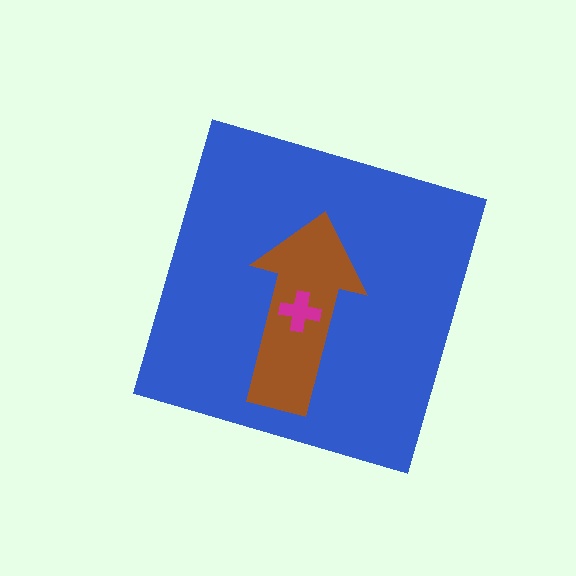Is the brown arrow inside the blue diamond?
Yes.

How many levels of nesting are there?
3.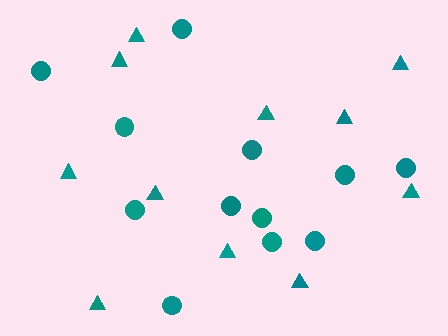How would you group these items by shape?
There are 2 groups: one group of circles (12) and one group of triangles (11).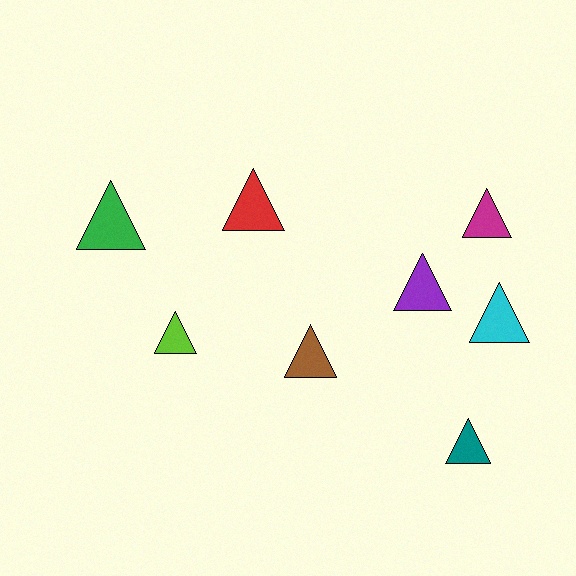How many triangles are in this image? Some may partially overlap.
There are 8 triangles.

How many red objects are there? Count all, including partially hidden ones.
There is 1 red object.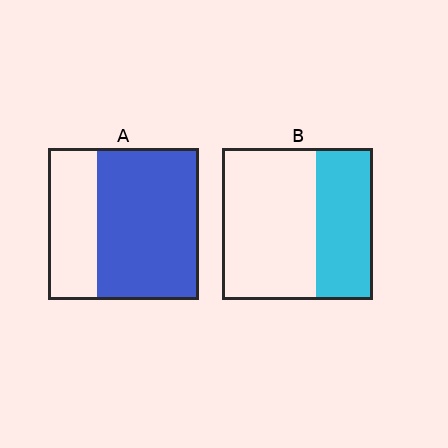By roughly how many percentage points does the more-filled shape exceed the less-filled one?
By roughly 30 percentage points (A over B).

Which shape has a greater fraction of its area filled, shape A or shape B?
Shape A.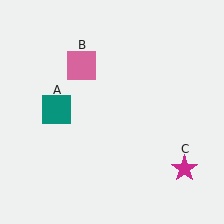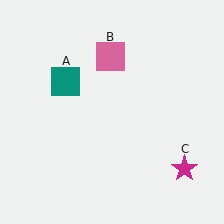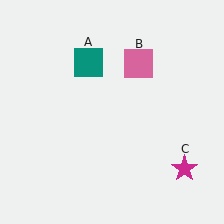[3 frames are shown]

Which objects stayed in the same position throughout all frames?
Magenta star (object C) remained stationary.